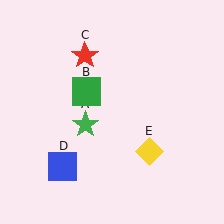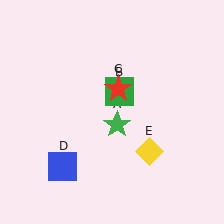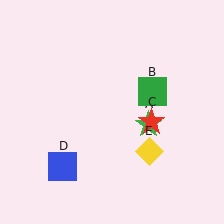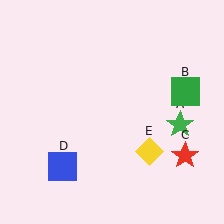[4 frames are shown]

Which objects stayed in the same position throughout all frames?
Blue square (object D) and yellow diamond (object E) remained stationary.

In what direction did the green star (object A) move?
The green star (object A) moved right.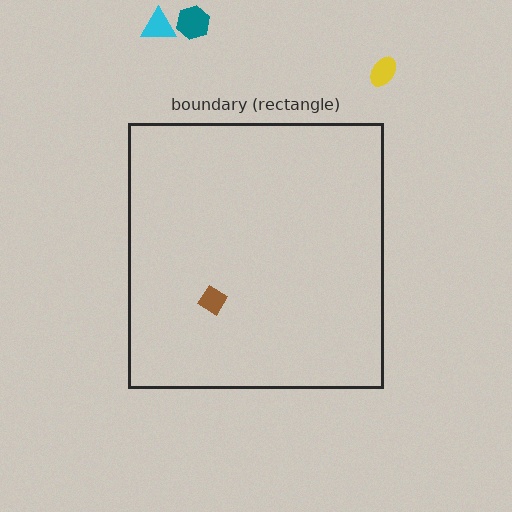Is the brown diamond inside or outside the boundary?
Inside.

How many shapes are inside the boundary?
1 inside, 3 outside.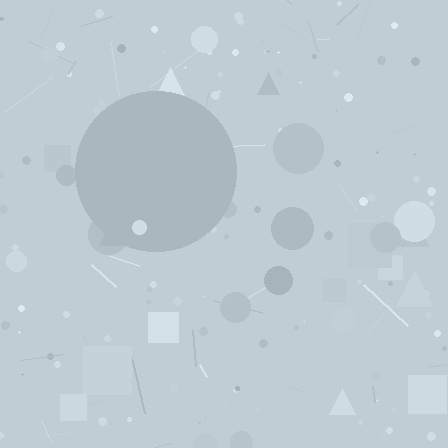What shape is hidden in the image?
A circle is hidden in the image.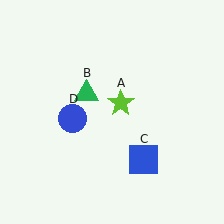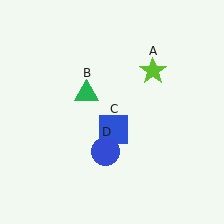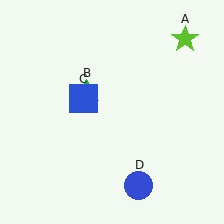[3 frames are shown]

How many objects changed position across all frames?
3 objects changed position: lime star (object A), blue square (object C), blue circle (object D).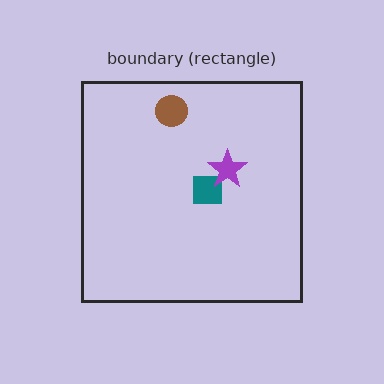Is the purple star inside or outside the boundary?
Inside.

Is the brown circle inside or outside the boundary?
Inside.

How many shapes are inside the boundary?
3 inside, 0 outside.